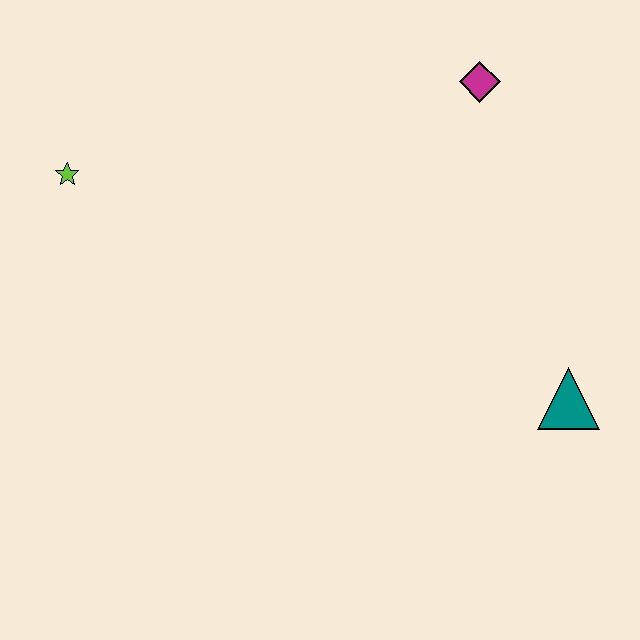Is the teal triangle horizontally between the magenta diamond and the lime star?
No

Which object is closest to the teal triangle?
The magenta diamond is closest to the teal triangle.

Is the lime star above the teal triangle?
Yes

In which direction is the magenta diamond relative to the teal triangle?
The magenta diamond is above the teal triangle.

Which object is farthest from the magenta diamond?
The lime star is farthest from the magenta diamond.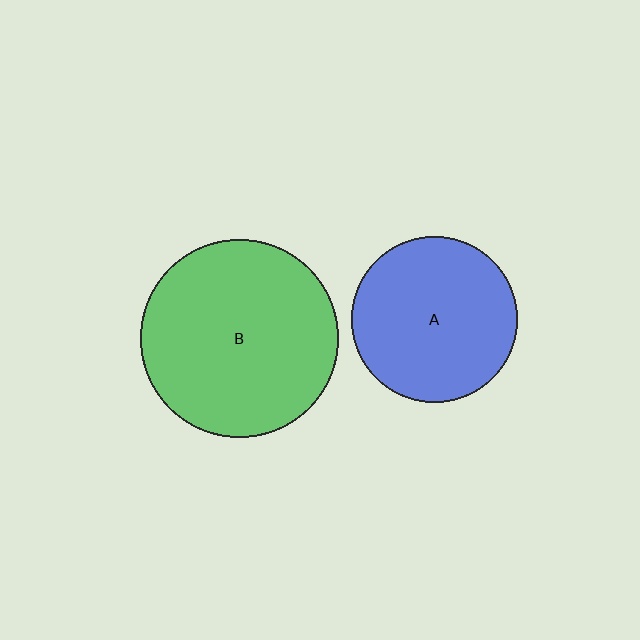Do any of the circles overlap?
No, none of the circles overlap.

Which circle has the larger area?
Circle B (green).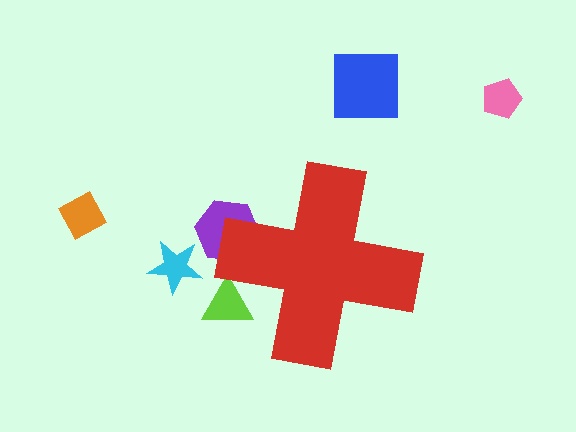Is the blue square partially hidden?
No, the blue square is fully visible.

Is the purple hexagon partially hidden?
Yes, the purple hexagon is partially hidden behind the red cross.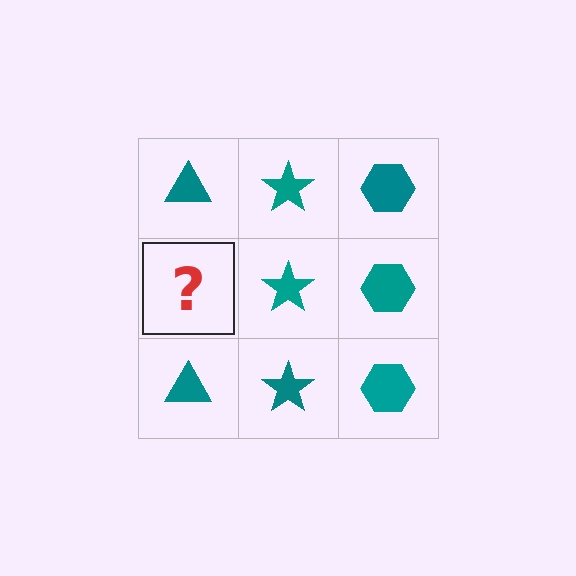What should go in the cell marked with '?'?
The missing cell should contain a teal triangle.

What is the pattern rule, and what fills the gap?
The rule is that each column has a consistent shape. The gap should be filled with a teal triangle.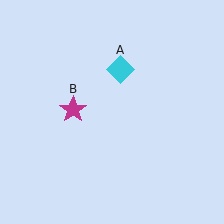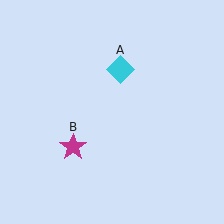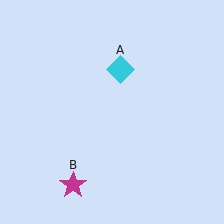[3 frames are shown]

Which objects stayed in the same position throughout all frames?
Cyan diamond (object A) remained stationary.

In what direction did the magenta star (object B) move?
The magenta star (object B) moved down.